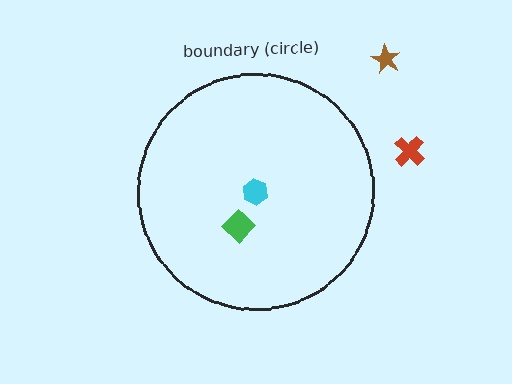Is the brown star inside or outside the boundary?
Outside.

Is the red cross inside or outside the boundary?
Outside.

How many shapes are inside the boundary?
2 inside, 2 outside.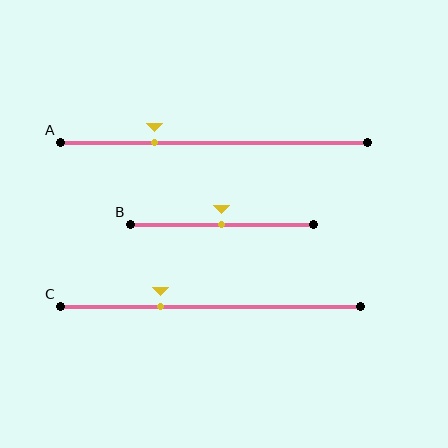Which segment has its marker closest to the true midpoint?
Segment B has its marker closest to the true midpoint.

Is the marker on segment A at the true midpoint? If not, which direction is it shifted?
No, the marker on segment A is shifted to the left by about 19% of the segment length.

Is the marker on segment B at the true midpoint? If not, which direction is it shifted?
Yes, the marker on segment B is at the true midpoint.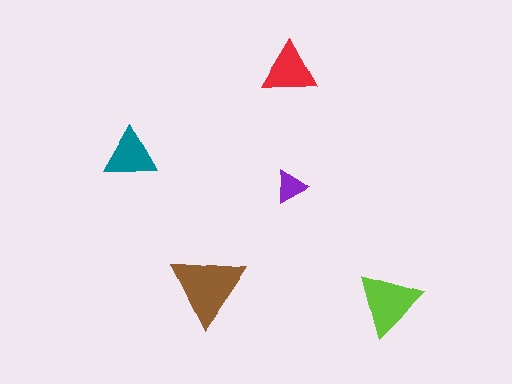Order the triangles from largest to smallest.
the brown one, the lime one, the red one, the teal one, the purple one.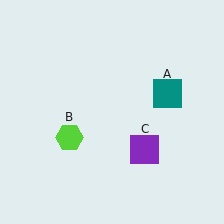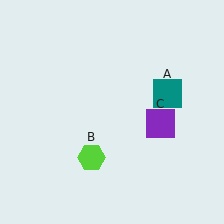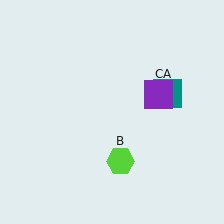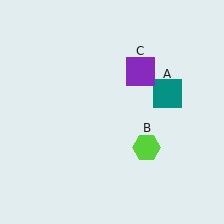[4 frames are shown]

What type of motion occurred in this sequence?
The lime hexagon (object B), purple square (object C) rotated counterclockwise around the center of the scene.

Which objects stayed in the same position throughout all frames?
Teal square (object A) remained stationary.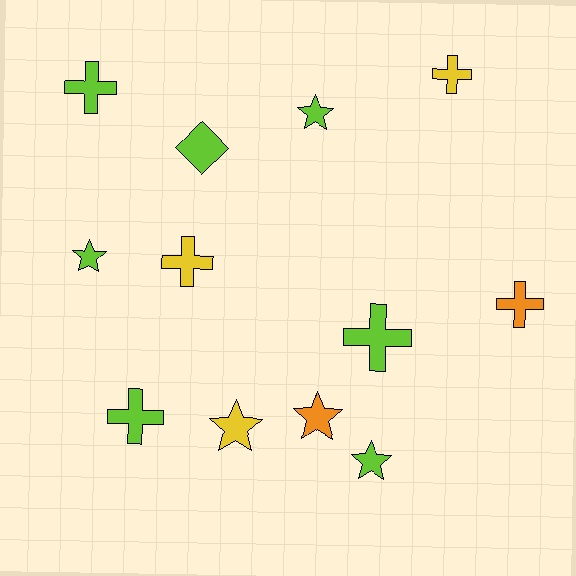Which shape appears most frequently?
Cross, with 6 objects.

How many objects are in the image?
There are 12 objects.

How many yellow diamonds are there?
There are no yellow diamonds.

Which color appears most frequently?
Lime, with 7 objects.